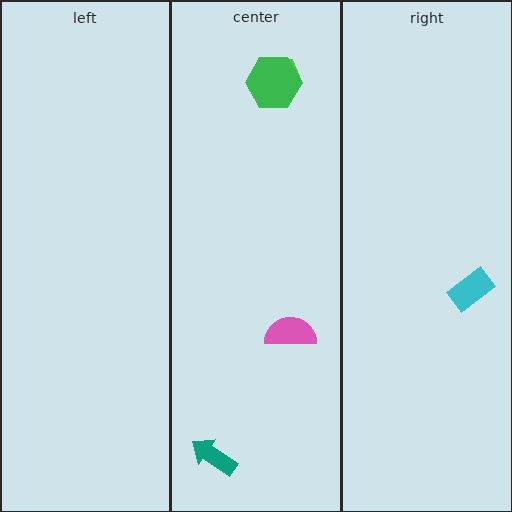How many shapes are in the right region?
1.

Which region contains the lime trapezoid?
The center region.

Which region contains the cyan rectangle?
The right region.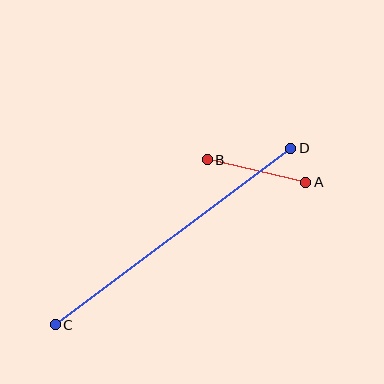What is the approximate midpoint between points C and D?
The midpoint is at approximately (173, 237) pixels.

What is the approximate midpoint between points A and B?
The midpoint is at approximately (257, 171) pixels.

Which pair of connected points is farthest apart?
Points C and D are farthest apart.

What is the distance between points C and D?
The distance is approximately 294 pixels.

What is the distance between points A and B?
The distance is approximately 101 pixels.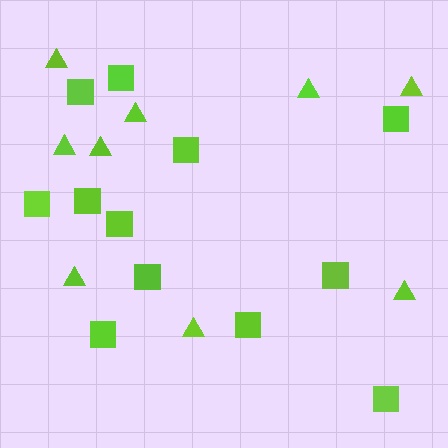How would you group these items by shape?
There are 2 groups: one group of squares (12) and one group of triangles (9).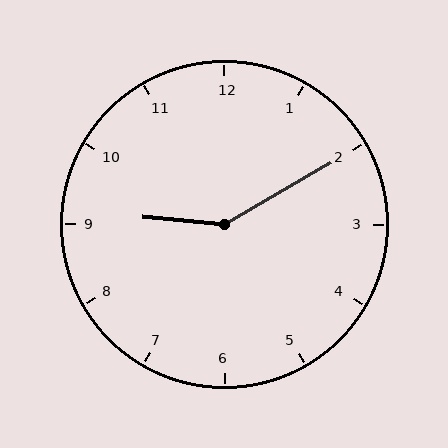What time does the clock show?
9:10.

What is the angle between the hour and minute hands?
Approximately 145 degrees.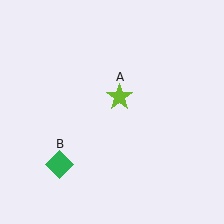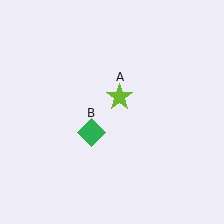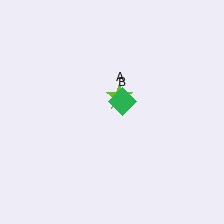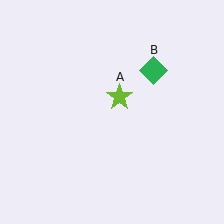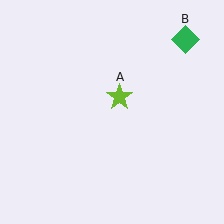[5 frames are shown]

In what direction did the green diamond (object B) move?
The green diamond (object B) moved up and to the right.